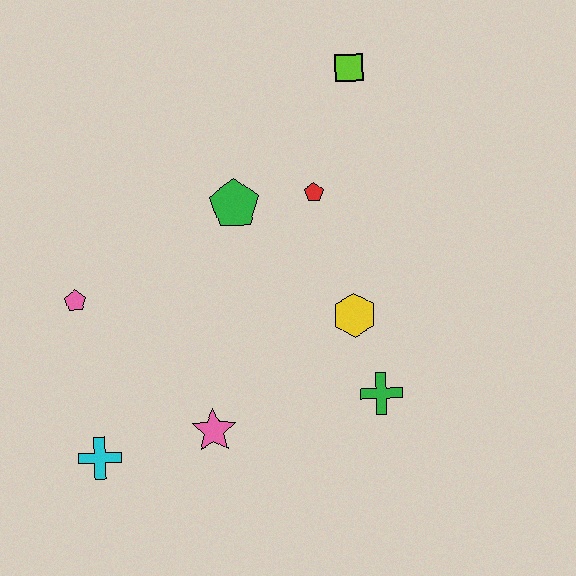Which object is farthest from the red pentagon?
The cyan cross is farthest from the red pentagon.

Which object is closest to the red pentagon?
The green pentagon is closest to the red pentagon.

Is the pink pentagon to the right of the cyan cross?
No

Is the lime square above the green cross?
Yes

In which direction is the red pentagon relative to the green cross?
The red pentagon is above the green cross.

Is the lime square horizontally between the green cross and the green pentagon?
Yes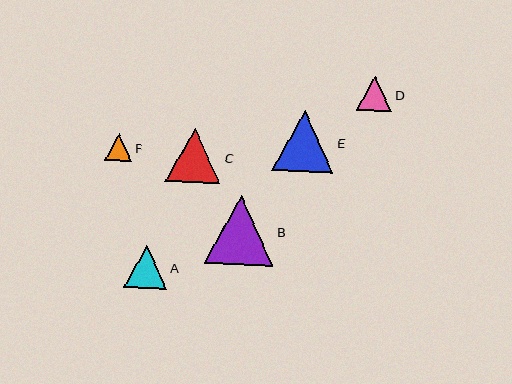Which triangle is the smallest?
Triangle F is the smallest with a size of approximately 27 pixels.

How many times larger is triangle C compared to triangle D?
Triangle C is approximately 1.6 times the size of triangle D.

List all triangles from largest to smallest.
From largest to smallest: B, E, C, A, D, F.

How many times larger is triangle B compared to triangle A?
Triangle B is approximately 1.6 times the size of triangle A.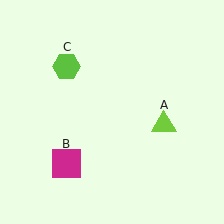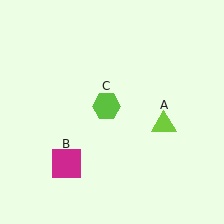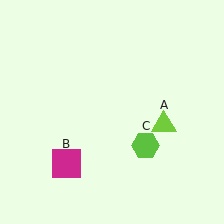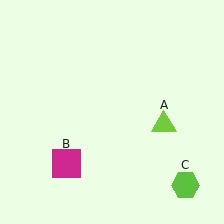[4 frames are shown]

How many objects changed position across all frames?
1 object changed position: lime hexagon (object C).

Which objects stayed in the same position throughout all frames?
Lime triangle (object A) and magenta square (object B) remained stationary.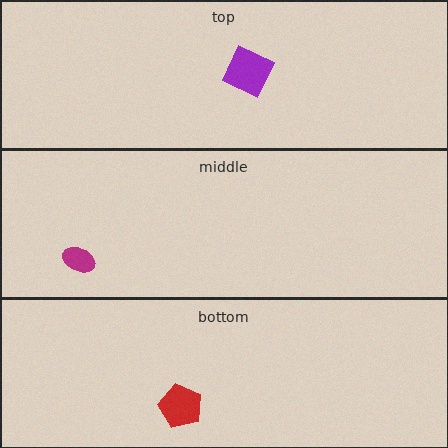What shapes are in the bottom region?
The red pentagon.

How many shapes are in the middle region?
1.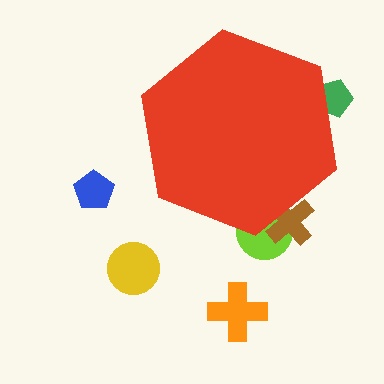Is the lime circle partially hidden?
Yes, the lime circle is partially hidden behind the red hexagon.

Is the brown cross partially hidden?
Yes, the brown cross is partially hidden behind the red hexagon.